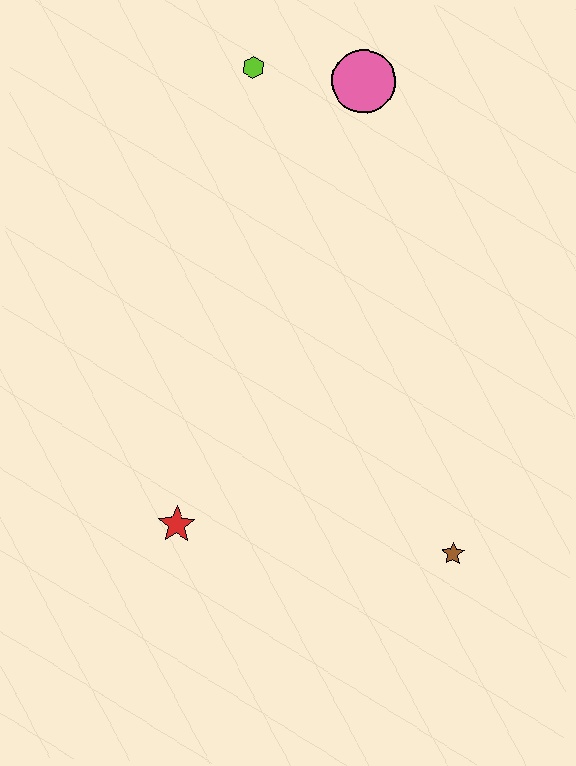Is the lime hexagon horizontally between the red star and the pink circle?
Yes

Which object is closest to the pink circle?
The lime hexagon is closest to the pink circle.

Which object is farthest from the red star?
The pink circle is farthest from the red star.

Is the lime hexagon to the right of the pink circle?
No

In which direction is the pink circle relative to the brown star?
The pink circle is above the brown star.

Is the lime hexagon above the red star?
Yes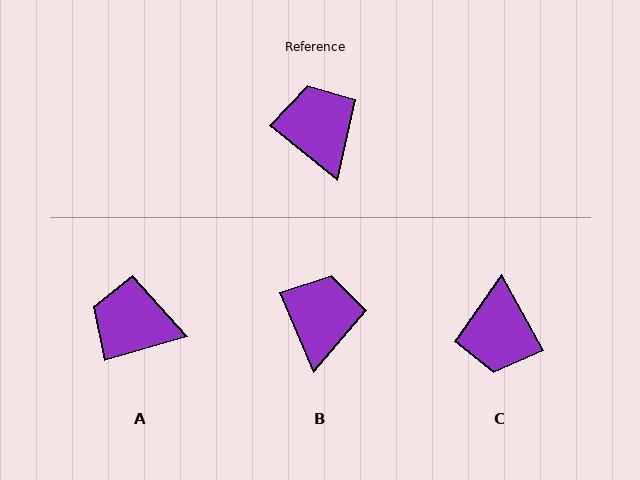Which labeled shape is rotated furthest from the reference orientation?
C, about 158 degrees away.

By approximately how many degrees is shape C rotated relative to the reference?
Approximately 158 degrees counter-clockwise.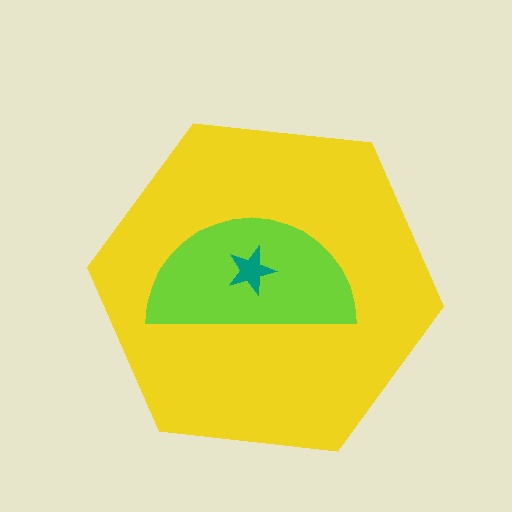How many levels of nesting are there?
3.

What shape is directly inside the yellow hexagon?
The lime semicircle.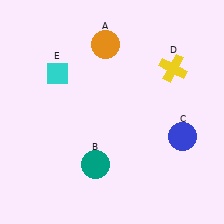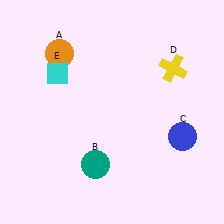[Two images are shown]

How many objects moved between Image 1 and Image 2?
1 object moved between the two images.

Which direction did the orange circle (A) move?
The orange circle (A) moved left.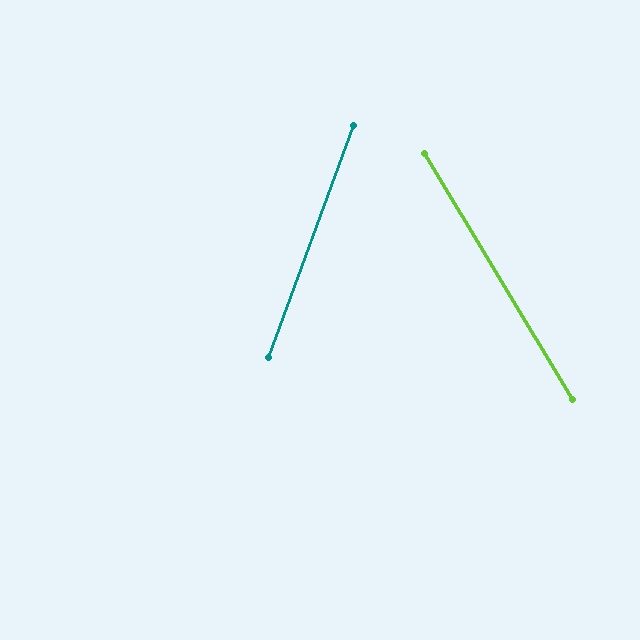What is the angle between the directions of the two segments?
Approximately 51 degrees.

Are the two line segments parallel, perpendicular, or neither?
Neither parallel nor perpendicular — they differ by about 51°.